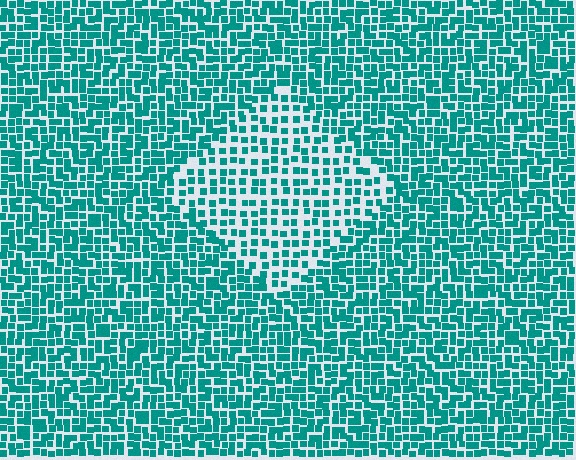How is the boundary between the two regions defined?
The boundary is defined by a change in element density (approximately 1.7x ratio). All elements are the same color, size, and shape.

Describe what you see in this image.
The image contains small teal elements arranged at two different densities. A diamond-shaped region is visible where the elements are less densely packed than the surrounding area.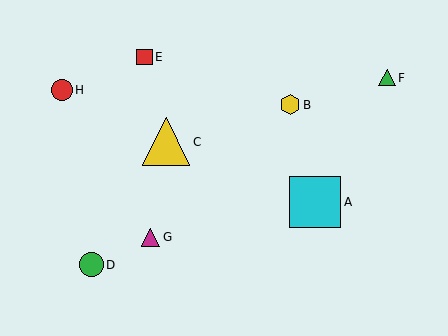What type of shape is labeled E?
Shape E is a red square.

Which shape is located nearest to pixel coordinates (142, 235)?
The magenta triangle (labeled G) at (151, 237) is nearest to that location.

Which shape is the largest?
The cyan square (labeled A) is the largest.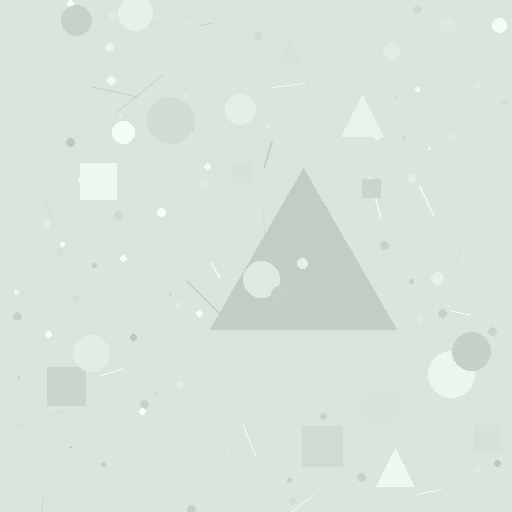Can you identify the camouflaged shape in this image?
The camouflaged shape is a triangle.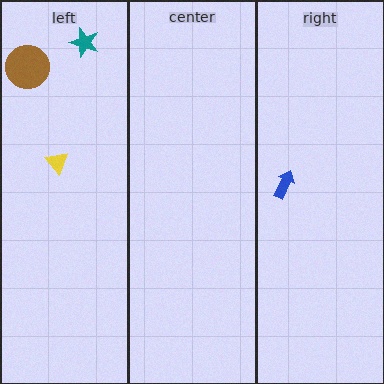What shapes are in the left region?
The teal star, the brown circle, the yellow triangle.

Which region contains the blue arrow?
The right region.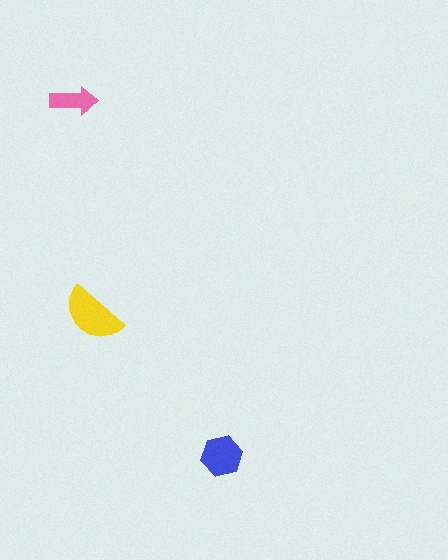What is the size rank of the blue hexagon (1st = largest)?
2nd.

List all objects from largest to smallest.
The yellow semicircle, the blue hexagon, the pink arrow.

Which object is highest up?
The pink arrow is topmost.